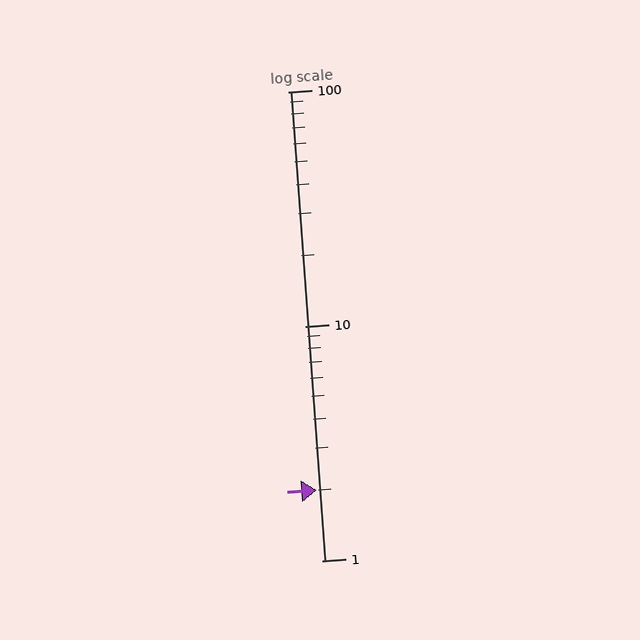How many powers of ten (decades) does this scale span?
The scale spans 2 decades, from 1 to 100.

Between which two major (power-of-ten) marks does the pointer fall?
The pointer is between 1 and 10.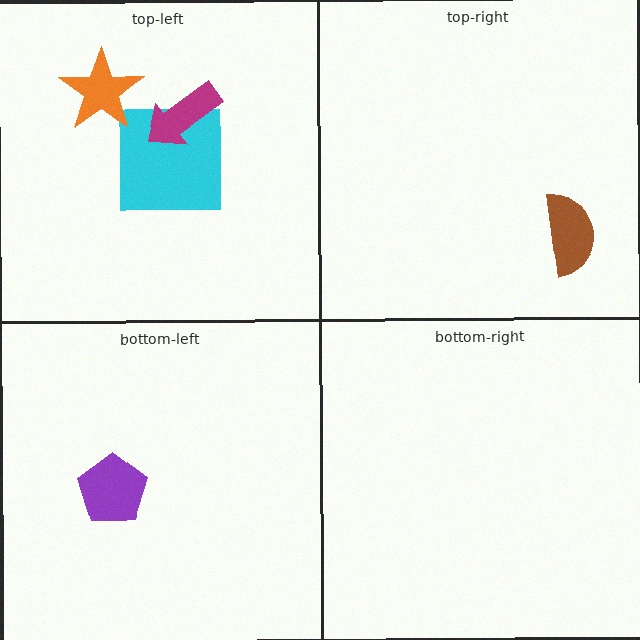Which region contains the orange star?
The top-left region.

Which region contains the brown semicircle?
The top-right region.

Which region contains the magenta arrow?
The top-left region.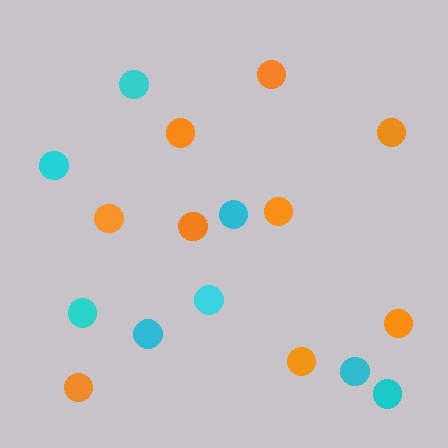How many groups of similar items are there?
There are 2 groups: one group of orange circles (9) and one group of cyan circles (8).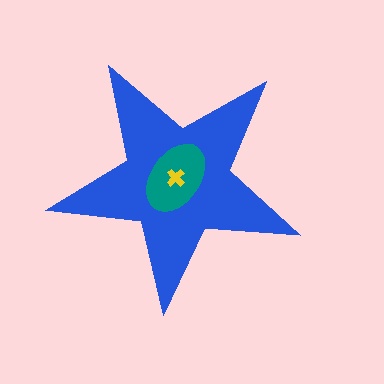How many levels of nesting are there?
3.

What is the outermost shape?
The blue star.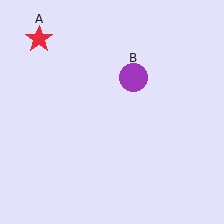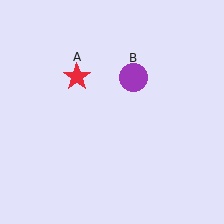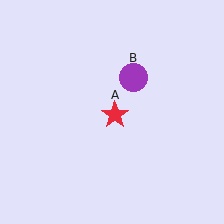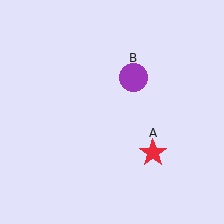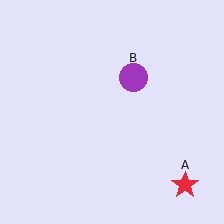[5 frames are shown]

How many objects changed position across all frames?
1 object changed position: red star (object A).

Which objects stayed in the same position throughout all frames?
Purple circle (object B) remained stationary.